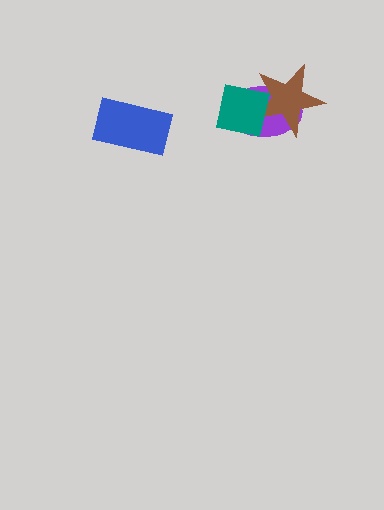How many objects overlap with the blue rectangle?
0 objects overlap with the blue rectangle.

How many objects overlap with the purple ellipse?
2 objects overlap with the purple ellipse.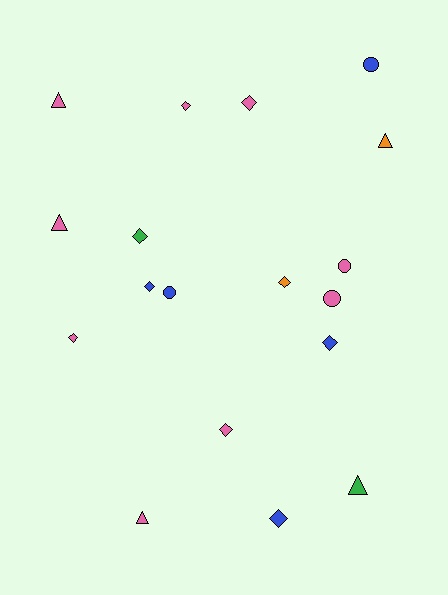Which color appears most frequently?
Pink, with 9 objects.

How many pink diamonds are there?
There are 4 pink diamonds.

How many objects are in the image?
There are 18 objects.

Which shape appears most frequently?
Diamond, with 9 objects.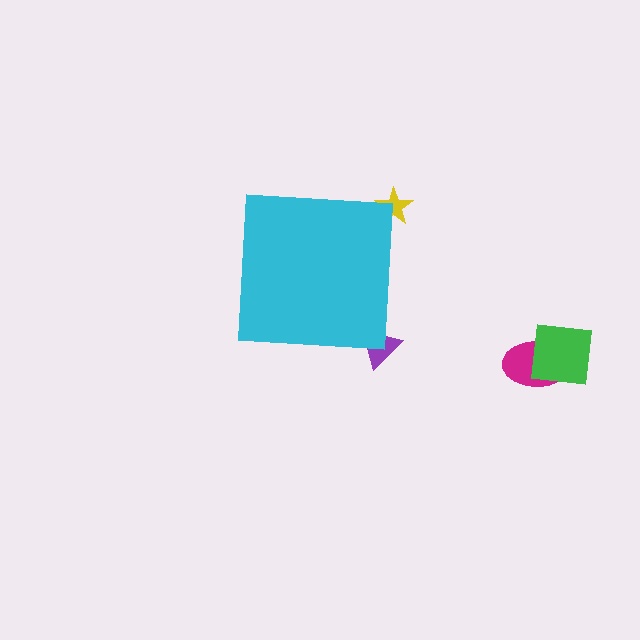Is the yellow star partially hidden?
Yes, the yellow star is partially hidden behind the cyan square.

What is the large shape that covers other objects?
A cyan square.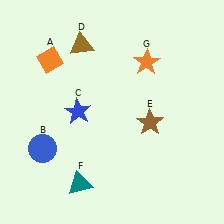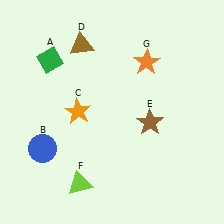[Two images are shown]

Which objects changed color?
A changed from orange to green. C changed from blue to orange. F changed from teal to lime.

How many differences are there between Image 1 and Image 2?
There are 3 differences between the two images.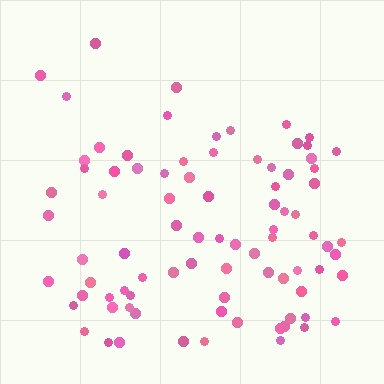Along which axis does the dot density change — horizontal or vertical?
Vertical.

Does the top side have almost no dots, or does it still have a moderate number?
Still a moderate number, just noticeably fewer than the bottom.